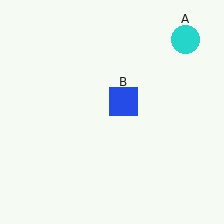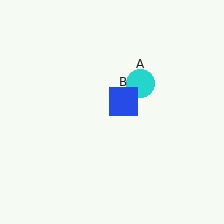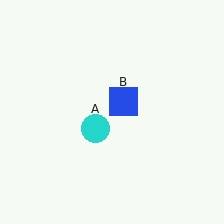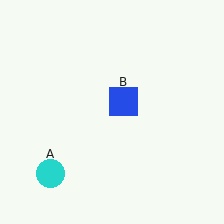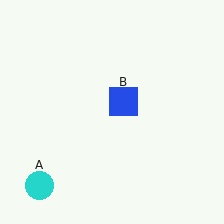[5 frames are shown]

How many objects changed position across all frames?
1 object changed position: cyan circle (object A).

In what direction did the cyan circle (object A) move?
The cyan circle (object A) moved down and to the left.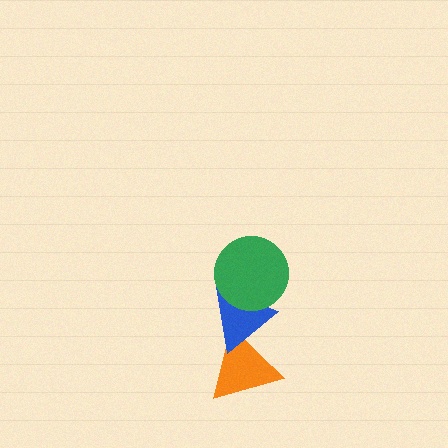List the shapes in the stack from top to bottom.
From top to bottom: the green circle, the blue triangle, the orange triangle.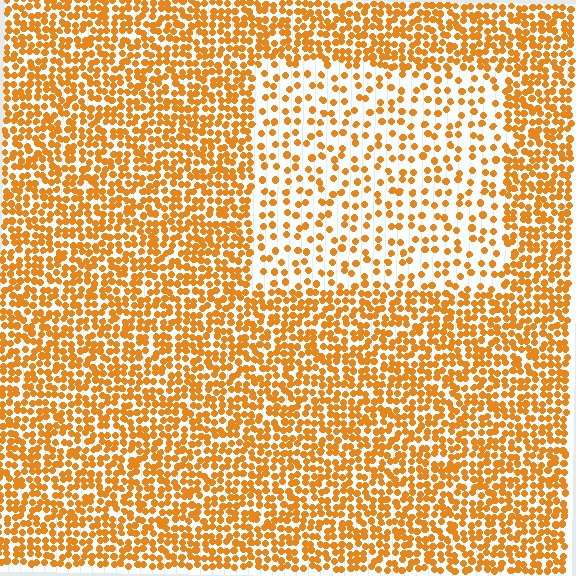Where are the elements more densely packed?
The elements are more densely packed outside the rectangle boundary.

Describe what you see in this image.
The image contains small orange elements arranged at two different densities. A rectangle-shaped region is visible where the elements are less densely packed than the surrounding area.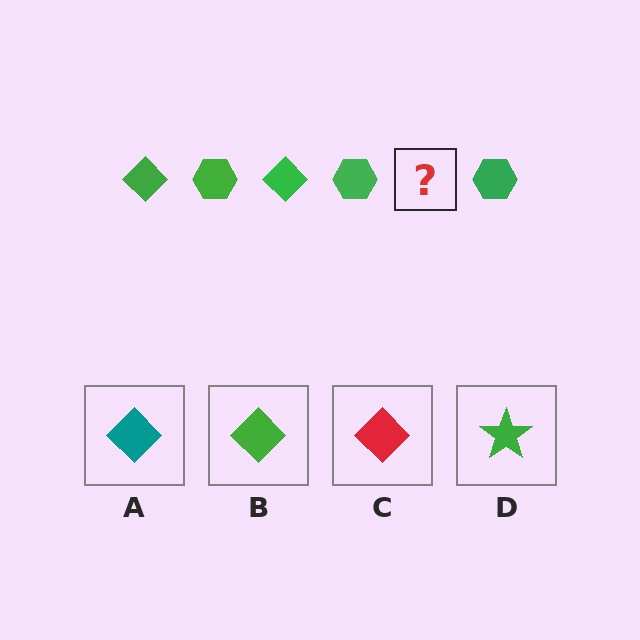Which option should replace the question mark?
Option B.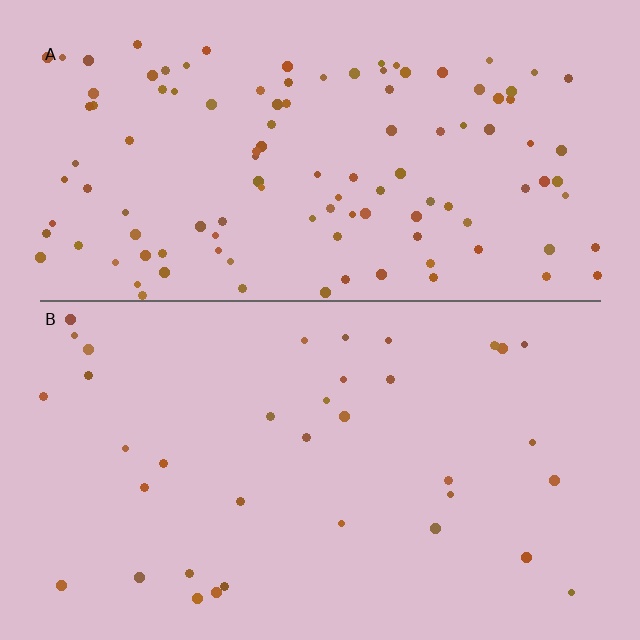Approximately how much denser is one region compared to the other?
Approximately 3.1× — region A over region B.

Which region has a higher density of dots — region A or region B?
A (the top).